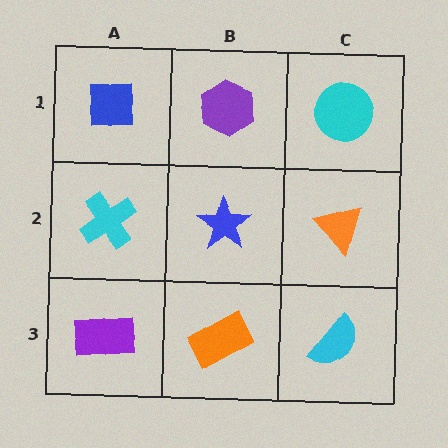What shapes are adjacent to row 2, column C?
A cyan circle (row 1, column C), a cyan semicircle (row 3, column C), a blue star (row 2, column B).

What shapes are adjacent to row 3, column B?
A blue star (row 2, column B), a purple rectangle (row 3, column A), a cyan semicircle (row 3, column C).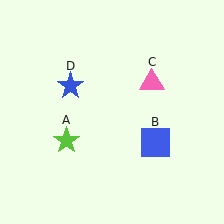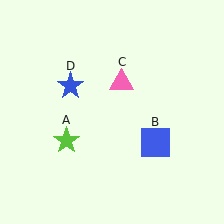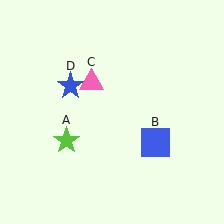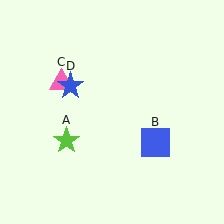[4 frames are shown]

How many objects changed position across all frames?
1 object changed position: pink triangle (object C).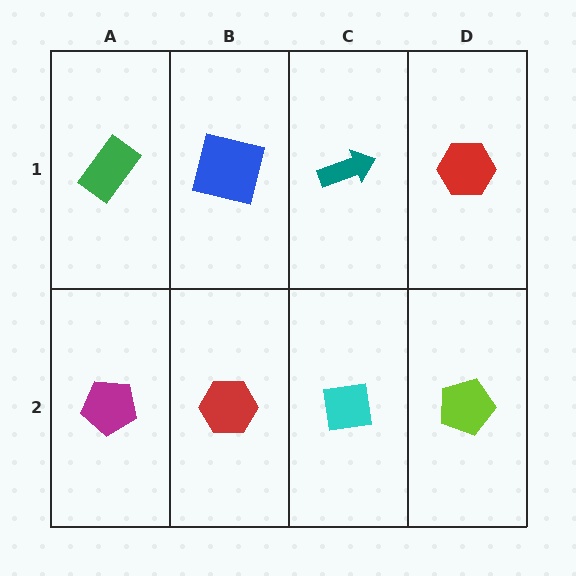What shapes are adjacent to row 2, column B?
A blue square (row 1, column B), a magenta pentagon (row 2, column A), a cyan square (row 2, column C).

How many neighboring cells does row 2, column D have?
2.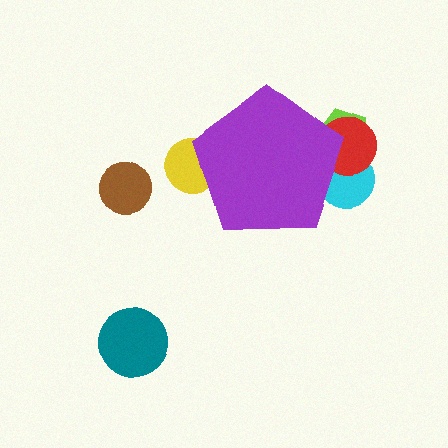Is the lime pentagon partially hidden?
Yes, the lime pentagon is partially hidden behind the purple pentagon.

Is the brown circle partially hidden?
No, the brown circle is fully visible.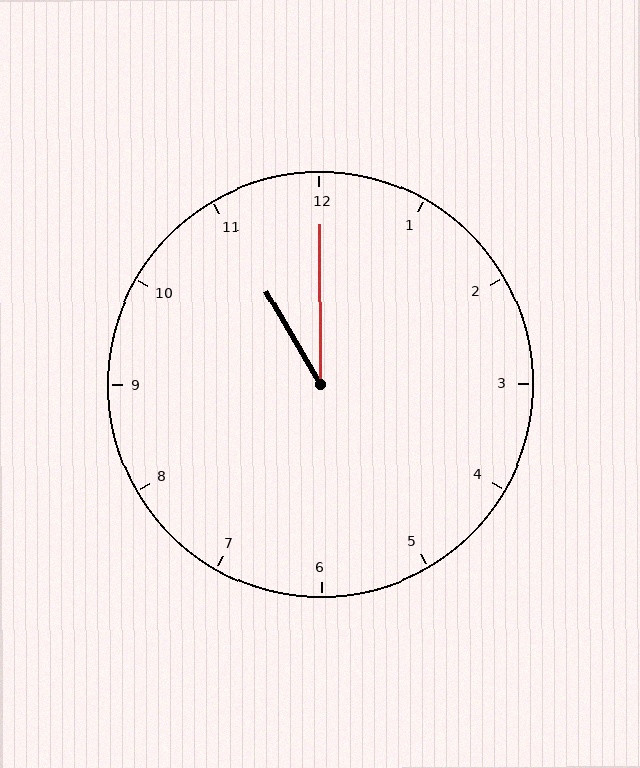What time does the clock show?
11:00.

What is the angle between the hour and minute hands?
Approximately 30 degrees.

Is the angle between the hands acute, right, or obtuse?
It is acute.